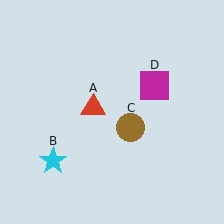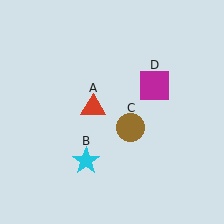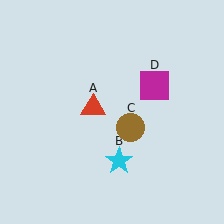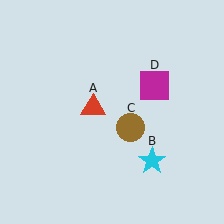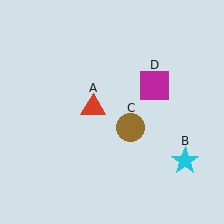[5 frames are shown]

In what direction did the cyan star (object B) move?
The cyan star (object B) moved right.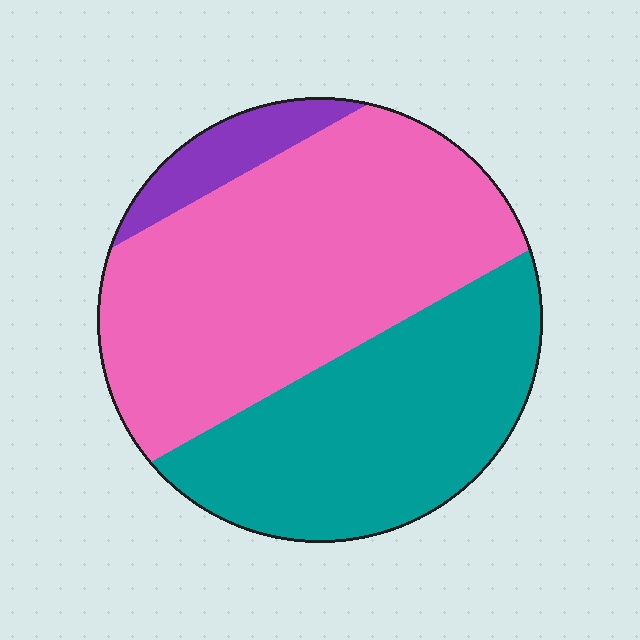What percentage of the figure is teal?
Teal takes up about three eighths (3/8) of the figure.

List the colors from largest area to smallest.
From largest to smallest: pink, teal, purple.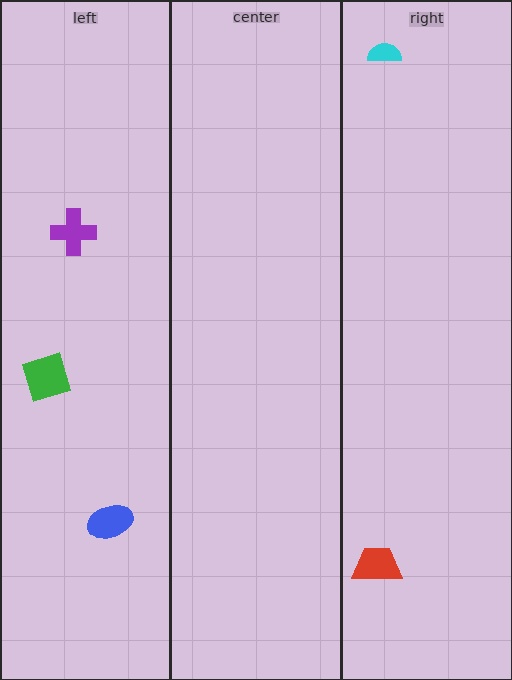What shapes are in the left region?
The green diamond, the blue ellipse, the purple cross.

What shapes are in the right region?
The red trapezoid, the cyan semicircle.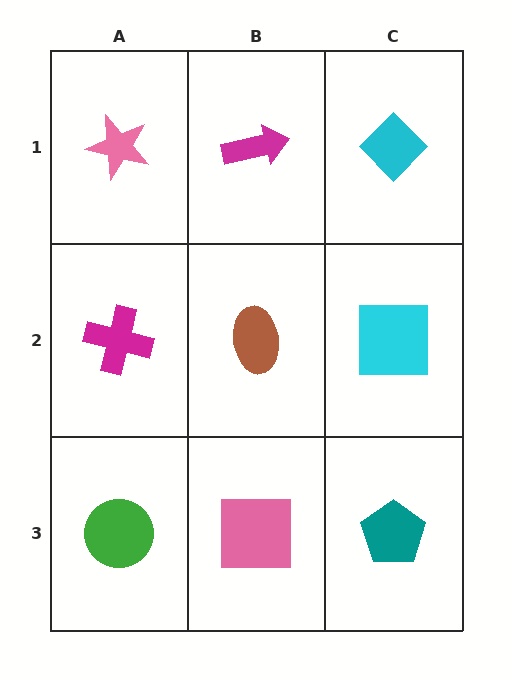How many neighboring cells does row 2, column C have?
3.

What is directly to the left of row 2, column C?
A brown ellipse.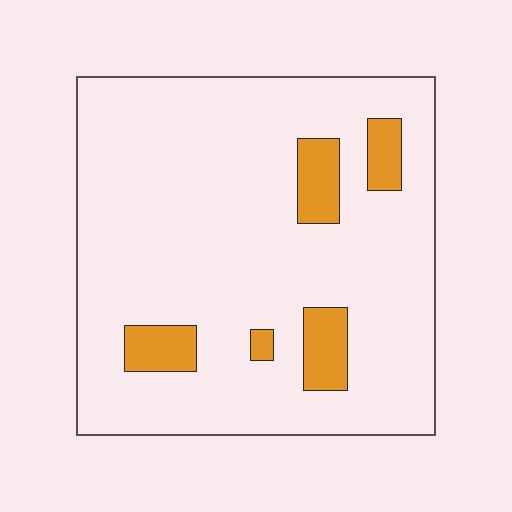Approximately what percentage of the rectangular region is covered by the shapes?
Approximately 10%.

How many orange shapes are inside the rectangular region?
5.